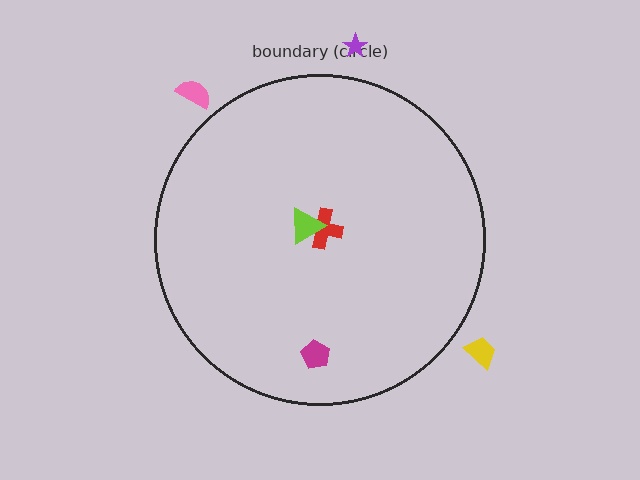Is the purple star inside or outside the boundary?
Outside.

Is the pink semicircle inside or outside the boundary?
Outside.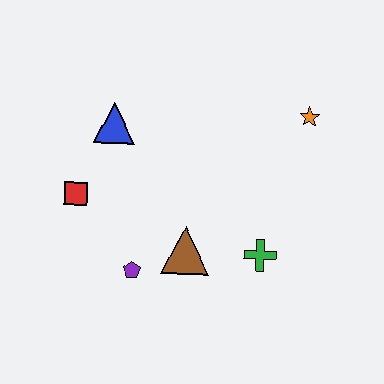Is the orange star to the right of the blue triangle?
Yes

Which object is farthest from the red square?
The orange star is farthest from the red square.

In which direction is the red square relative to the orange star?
The red square is to the left of the orange star.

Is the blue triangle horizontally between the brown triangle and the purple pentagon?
No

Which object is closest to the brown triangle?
The purple pentagon is closest to the brown triangle.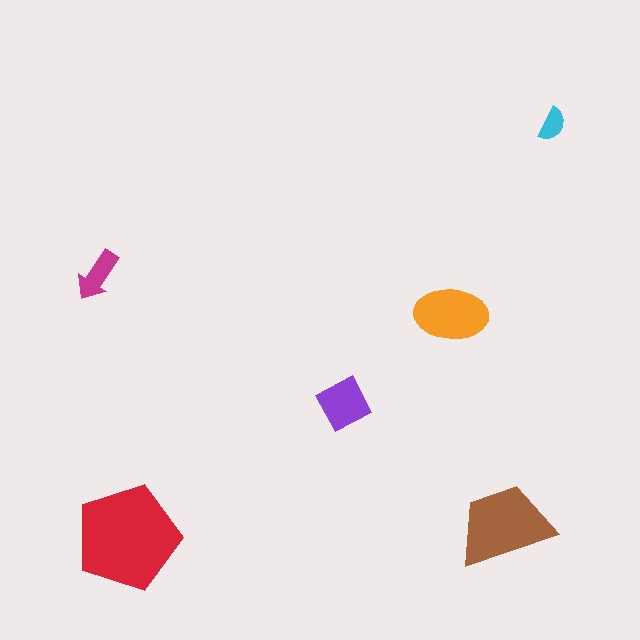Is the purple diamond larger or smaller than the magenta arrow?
Larger.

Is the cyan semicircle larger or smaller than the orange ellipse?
Smaller.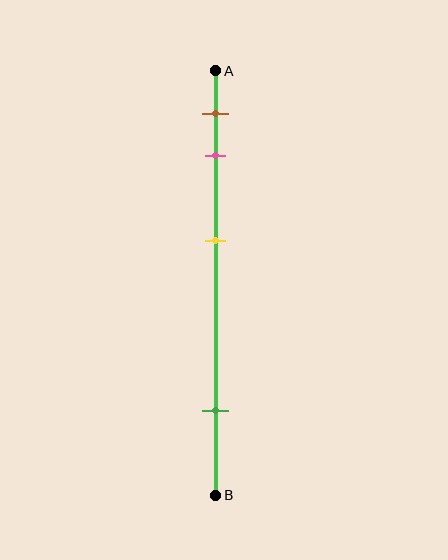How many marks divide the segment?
There are 4 marks dividing the segment.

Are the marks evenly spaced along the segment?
No, the marks are not evenly spaced.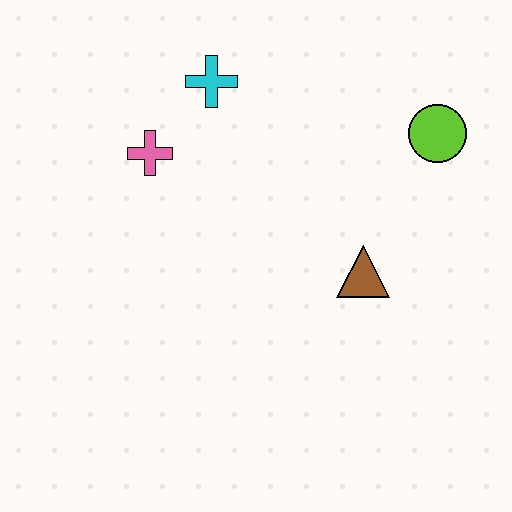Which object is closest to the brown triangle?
The lime circle is closest to the brown triangle.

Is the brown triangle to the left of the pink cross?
No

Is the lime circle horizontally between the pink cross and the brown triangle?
No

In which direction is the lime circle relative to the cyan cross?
The lime circle is to the right of the cyan cross.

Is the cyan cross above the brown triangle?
Yes